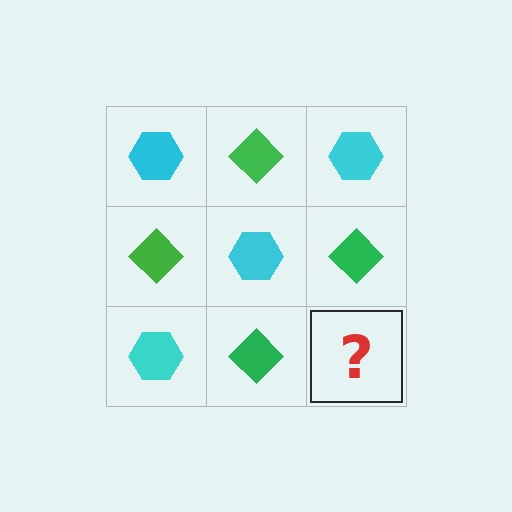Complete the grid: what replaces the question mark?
The question mark should be replaced with a cyan hexagon.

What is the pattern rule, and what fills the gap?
The rule is that it alternates cyan hexagon and green diamond in a checkerboard pattern. The gap should be filled with a cyan hexagon.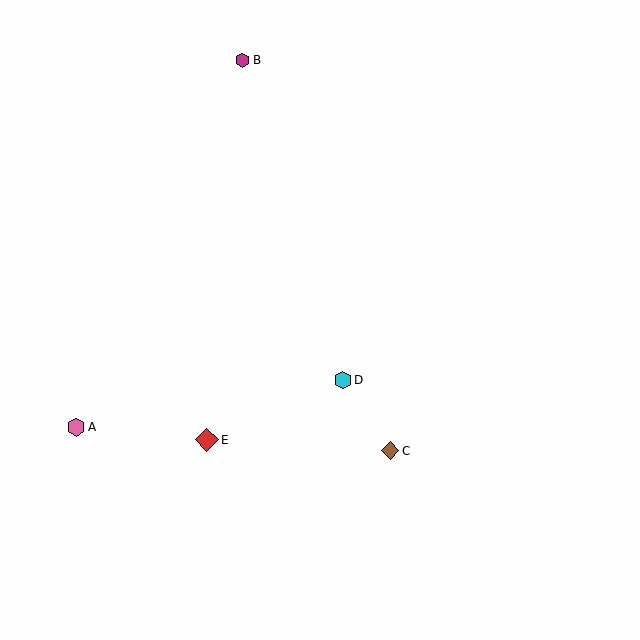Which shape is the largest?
The red diamond (labeled E) is the largest.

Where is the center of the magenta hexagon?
The center of the magenta hexagon is at (243, 60).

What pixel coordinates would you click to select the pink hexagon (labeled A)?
Click at (76, 427) to select the pink hexagon A.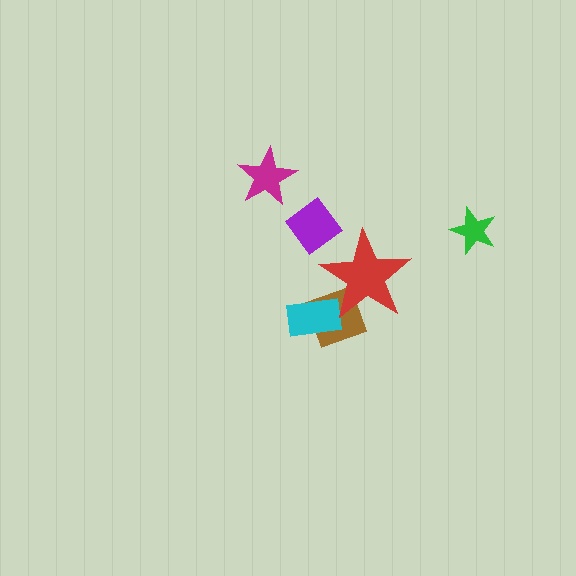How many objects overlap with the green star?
0 objects overlap with the green star.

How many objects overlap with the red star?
2 objects overlap with the red star.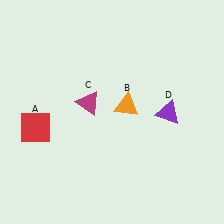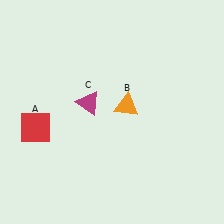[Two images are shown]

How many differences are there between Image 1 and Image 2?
There is 1 difference between the two images.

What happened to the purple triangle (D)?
The purple triangle (D) was removed in Image 2. It was in the bottom-right area of Image 1.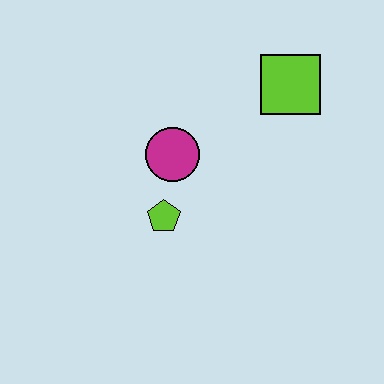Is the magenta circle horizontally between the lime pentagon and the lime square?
Yes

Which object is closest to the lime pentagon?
The magenta circle is closest to the lime pentagon.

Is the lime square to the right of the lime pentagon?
Yes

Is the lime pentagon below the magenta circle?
Yes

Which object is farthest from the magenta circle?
The lime square is farthest from the magenta circle.